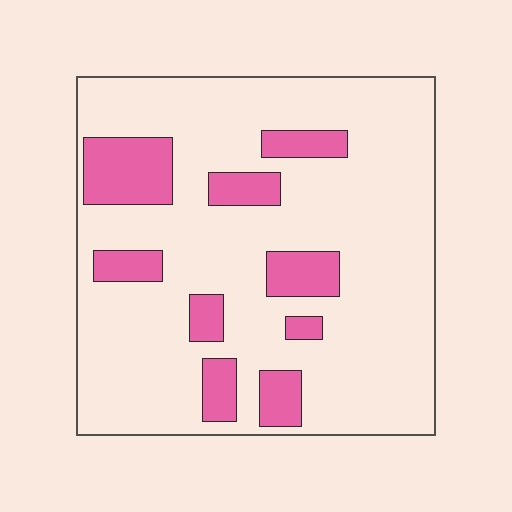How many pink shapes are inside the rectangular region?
9.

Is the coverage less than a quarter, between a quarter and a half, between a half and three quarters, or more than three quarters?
Less than a quarter.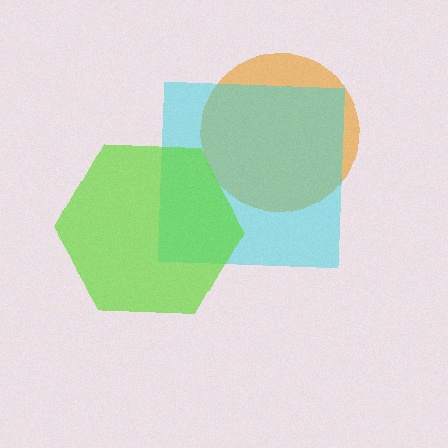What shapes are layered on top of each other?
The layered shapes are: an orange circle, a cyan square, a lime hexagon.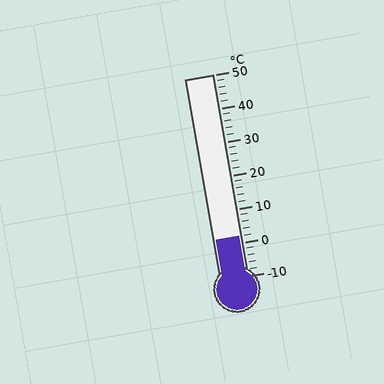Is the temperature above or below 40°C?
The temperature is below 40°C.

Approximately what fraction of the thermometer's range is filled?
The thermometer is filled to approximately 20% of its range.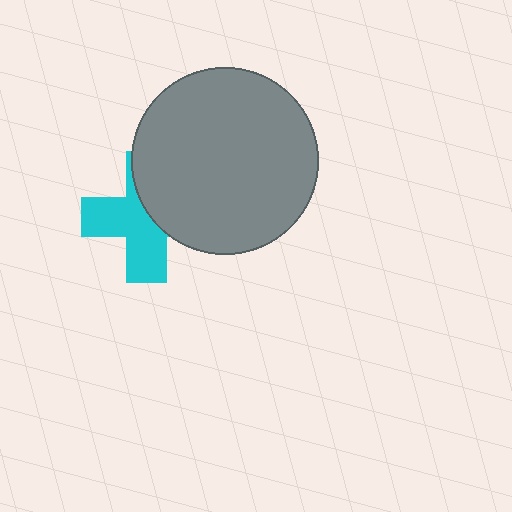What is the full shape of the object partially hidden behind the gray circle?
The partially hidden object is a cyan cross.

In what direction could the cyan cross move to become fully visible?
The cyan cross could move left. That would shift it out from behind the gray circle entirely.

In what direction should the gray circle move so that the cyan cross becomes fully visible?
The gray circle should move right. That is the shortest direction to clear the overlap and leave the cyan cross fully visible.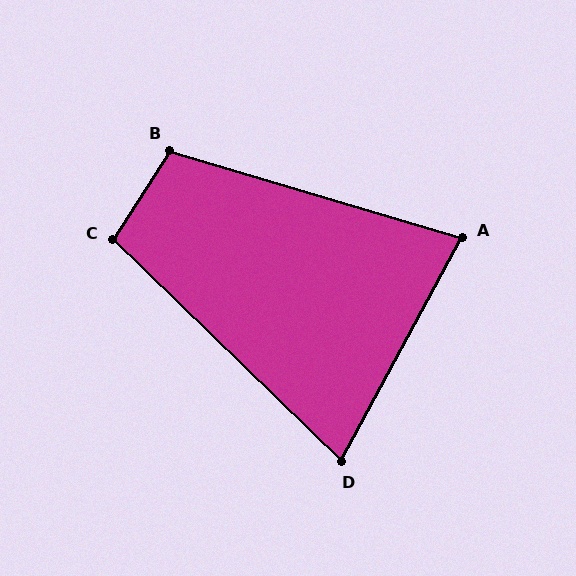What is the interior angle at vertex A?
Approximately 78 degrees (acute).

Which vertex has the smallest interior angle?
D, at approximately 74 degrees.